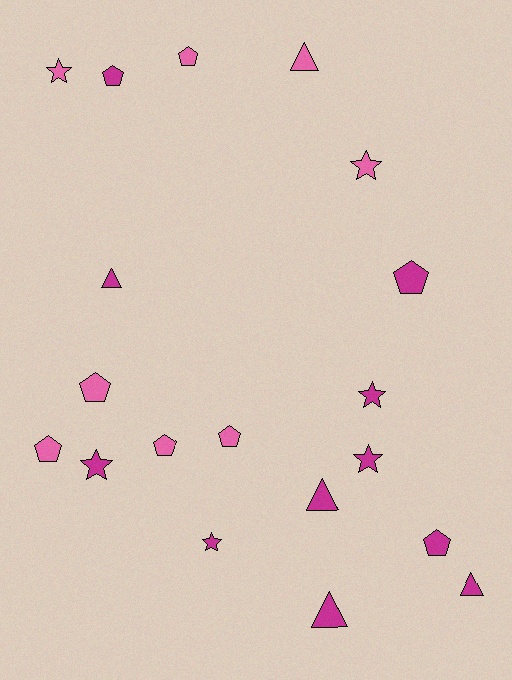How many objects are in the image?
There are 19 objects.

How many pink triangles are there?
There is 1 pink triangle.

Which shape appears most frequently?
Pentagon, with 8 objects.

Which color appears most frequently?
Magenta, with 11 objects.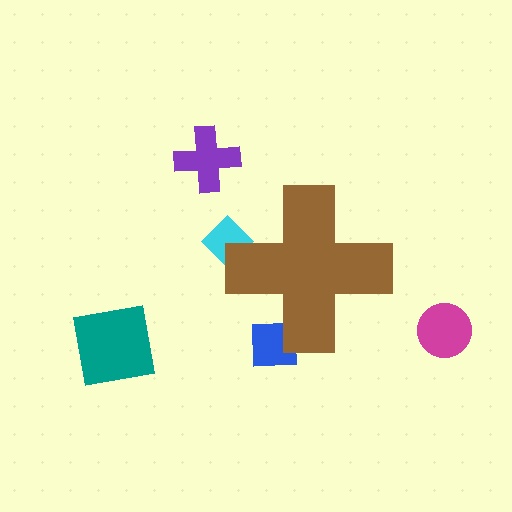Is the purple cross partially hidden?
No, the purple cross is fully visible.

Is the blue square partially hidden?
Yes, the blue square is partially hidden behind the brown cross.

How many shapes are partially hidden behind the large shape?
2 shapes are partially hidden.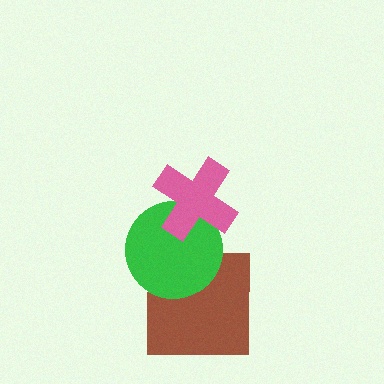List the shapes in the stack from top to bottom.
From top to bottom: the pink cross, the green circle, the brown square.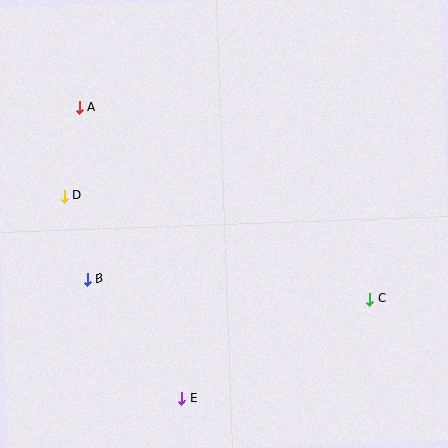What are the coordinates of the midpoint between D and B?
The midpoint between D and B is at (76, 238).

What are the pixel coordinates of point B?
Point B is at (87, 279).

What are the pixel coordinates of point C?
Point C is at (369, 299).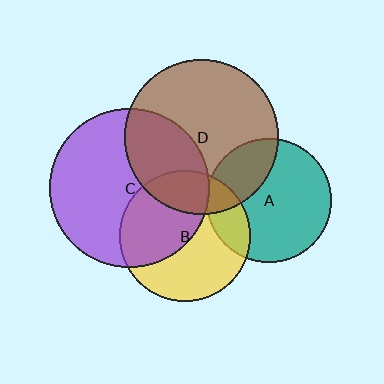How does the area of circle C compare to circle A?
Approximately 1.6 times.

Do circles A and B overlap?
Yes.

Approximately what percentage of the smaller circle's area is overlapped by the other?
Approximately 20%.